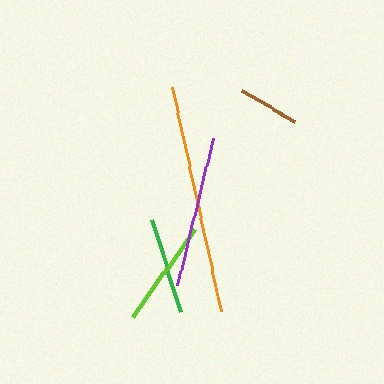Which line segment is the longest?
The orange line is the longest at approximately 229 pixels.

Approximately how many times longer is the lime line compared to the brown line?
The lime line is approximately 1.8 times the length of the brown line.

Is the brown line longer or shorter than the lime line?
The lime line is longer than the brown line.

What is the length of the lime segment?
The lime segment is approximately 108 pixels long.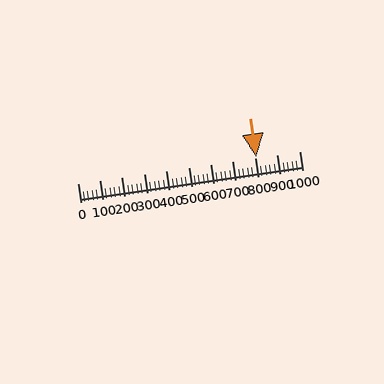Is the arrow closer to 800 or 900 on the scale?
The arrow is closer to 800.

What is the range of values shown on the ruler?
The ruler shows values from 0 to 1000.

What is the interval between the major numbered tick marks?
The major tick marks are spaced 100 units apart.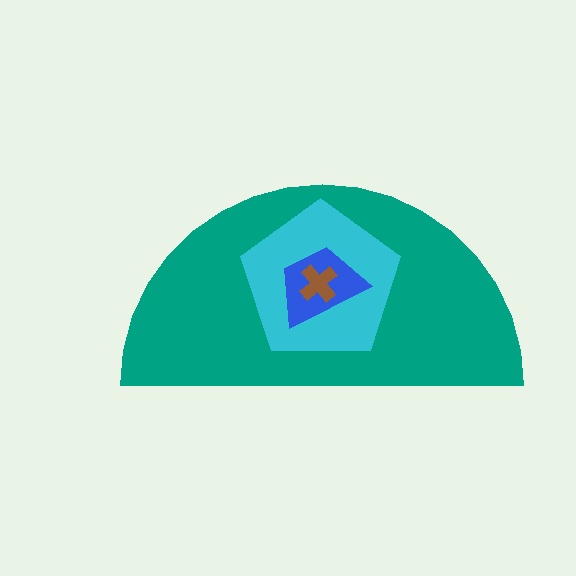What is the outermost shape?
The teal semicircle.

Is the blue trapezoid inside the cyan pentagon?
Yes.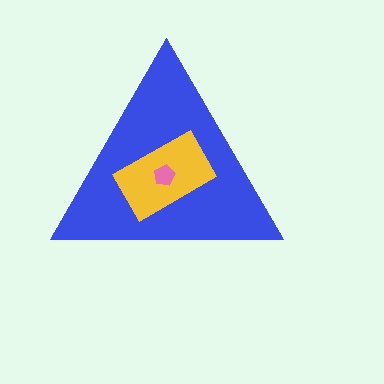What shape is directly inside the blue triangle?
The yellow rectangle.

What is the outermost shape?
The blue triangle.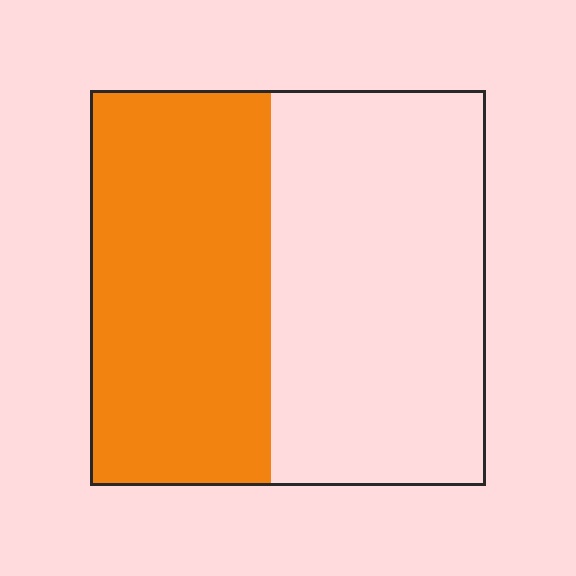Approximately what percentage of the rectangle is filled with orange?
Approximately 45%.